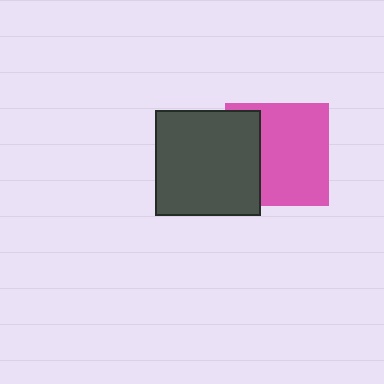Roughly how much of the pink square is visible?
Most of it is visible (roughly 67%).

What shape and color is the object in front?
The object in front is a dark gray square.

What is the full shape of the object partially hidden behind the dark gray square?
The partially hidden object is a pink square.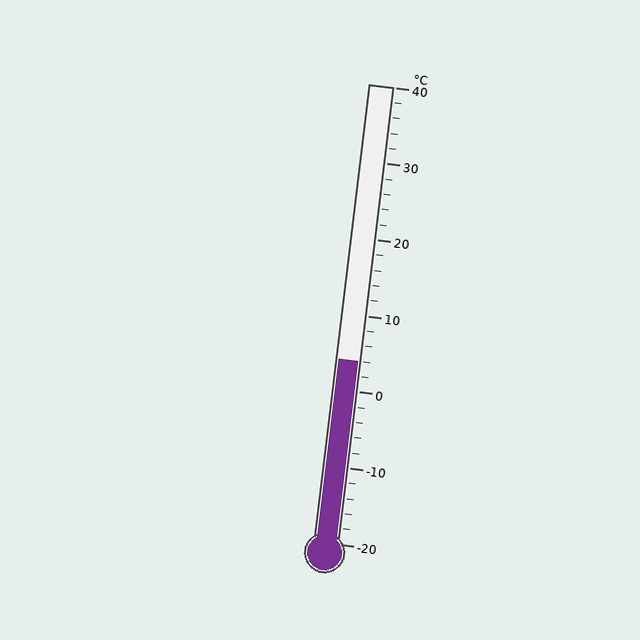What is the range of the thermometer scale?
The thermometer scale ranges from -20°C to 40°C.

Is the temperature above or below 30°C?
The temperature is below 30°C.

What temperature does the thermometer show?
The thermometer shows approximately 4°C.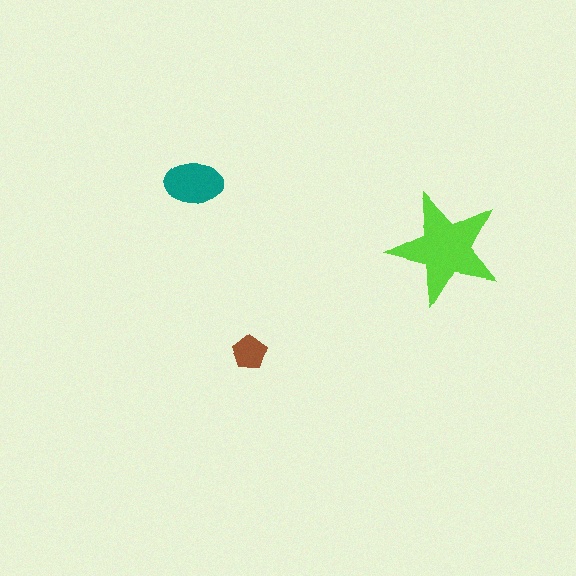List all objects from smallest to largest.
The brown pentagon, the teal ellipse, the lime star.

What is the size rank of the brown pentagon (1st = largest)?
3rd.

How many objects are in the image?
There are 3 objects in the image.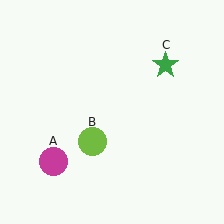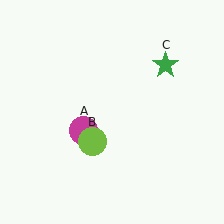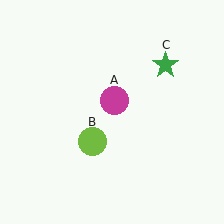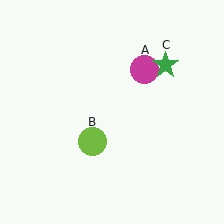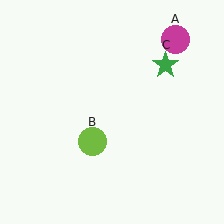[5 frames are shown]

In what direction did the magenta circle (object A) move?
The magenta circle (object A) moved up and to the right.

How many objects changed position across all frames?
1 object changed position: magenta circle (object A).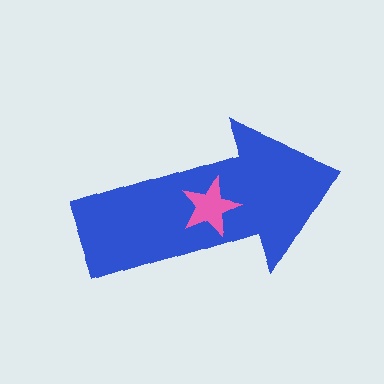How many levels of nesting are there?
2.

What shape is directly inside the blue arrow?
The pink star.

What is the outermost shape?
The blue arrow.